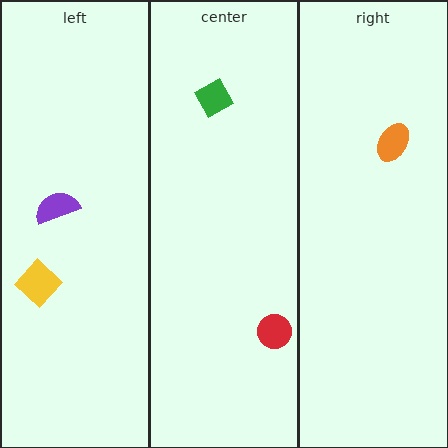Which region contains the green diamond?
The center region.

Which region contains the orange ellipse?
The right region.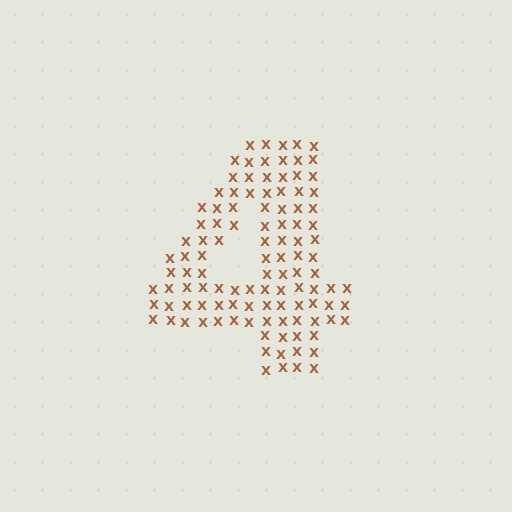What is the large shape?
The large shape is the digit 4.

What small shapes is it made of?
It is made of small letter X's.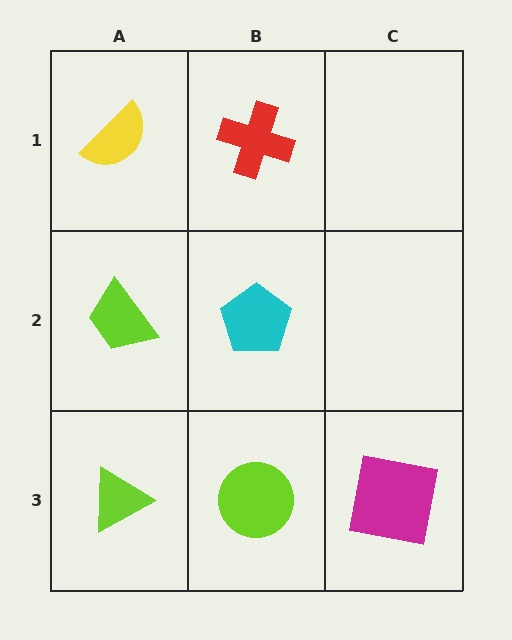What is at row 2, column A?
A lime trapezoid.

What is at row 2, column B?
A cyan pentagon.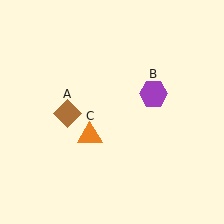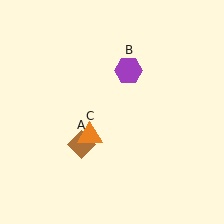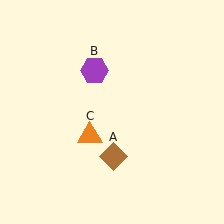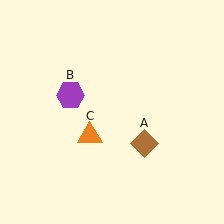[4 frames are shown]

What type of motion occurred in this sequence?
The brown diamond (object A), purple hexagon (object B) rotated counterclockwise around the center of the scene.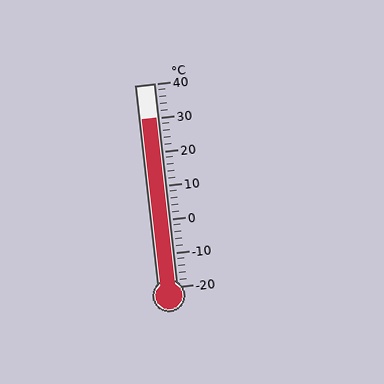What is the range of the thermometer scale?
The thermometer scale ranges from -20°C to 40°C.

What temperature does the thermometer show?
The thermometer shows approximately 30°C.